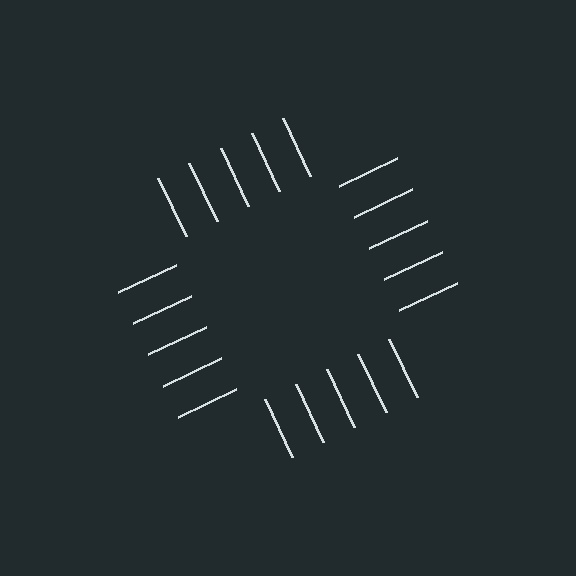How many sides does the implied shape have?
4 sides — the line-ends trace a square.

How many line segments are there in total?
20 — 5 along each of the 4 edges.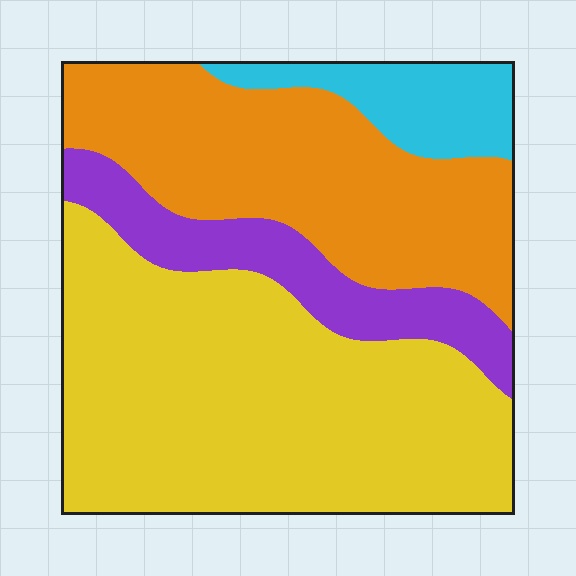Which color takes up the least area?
Cyan, at roughly 10%.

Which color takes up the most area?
Yellow, at roughly 50%.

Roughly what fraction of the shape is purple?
Purple takes up less than a sixth of the shape.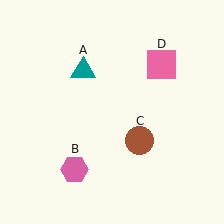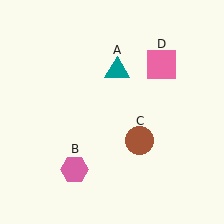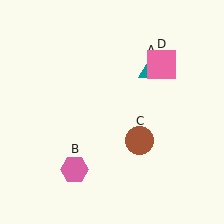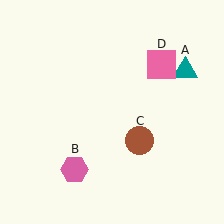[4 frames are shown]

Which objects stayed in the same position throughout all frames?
Pink hexagon (object B) and brown circle (object C) and pink square (object D) remained stationary.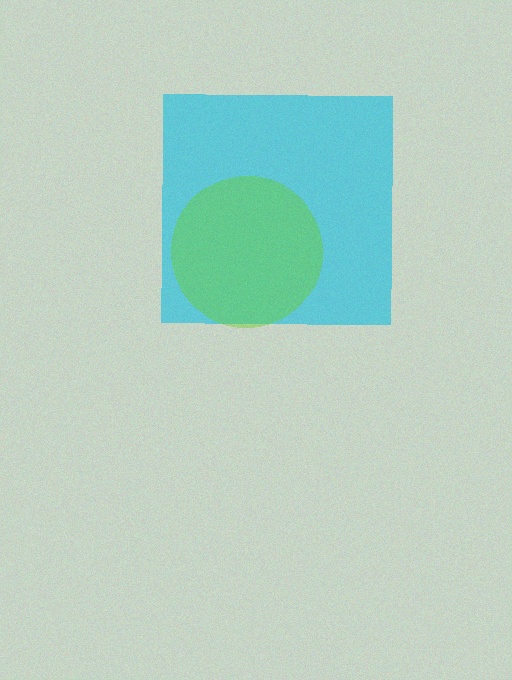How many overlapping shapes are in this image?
There are 2 overlapping shapes in the image.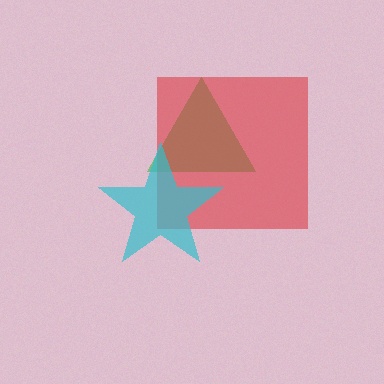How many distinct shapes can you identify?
There are 3 distinct shapes: a green triangle, a red square, a cyan star.